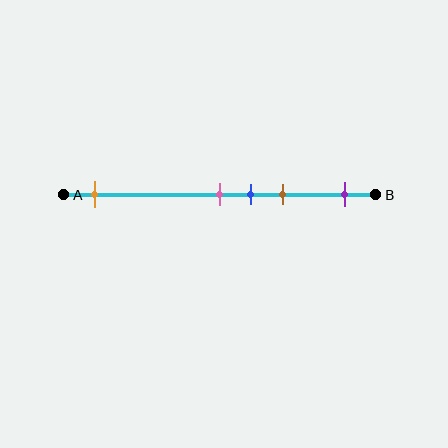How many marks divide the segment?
There are 5 marks dividing the segment.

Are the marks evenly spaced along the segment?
No, the marks are not evenly spaced.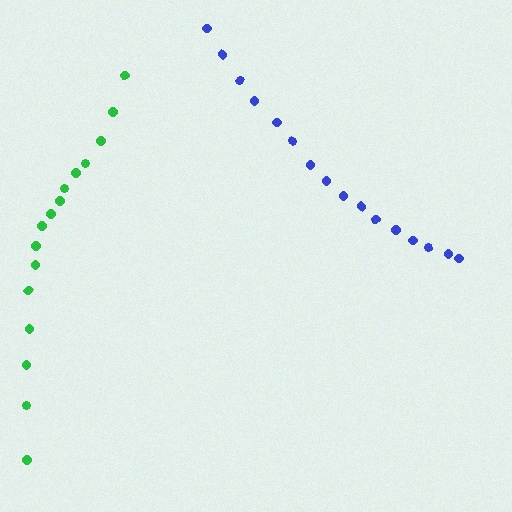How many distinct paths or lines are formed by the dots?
There are 2 distinct paths.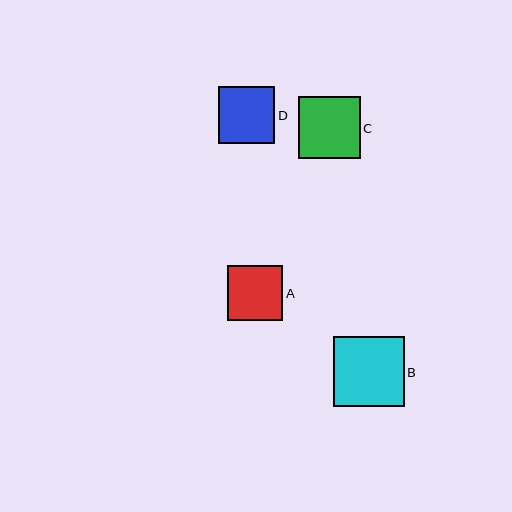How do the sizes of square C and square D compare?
Square C and square D are approximately the same size.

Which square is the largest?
Square B is the largest with a size of approximately 70 pixels.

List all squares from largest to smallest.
From largest to smallest: B, C, D, A.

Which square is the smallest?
Square A is the smallest with a size of approximately 55 pixels.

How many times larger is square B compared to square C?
Square B is approximately 1.1 times the size of square C.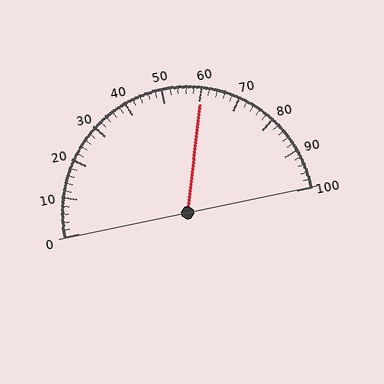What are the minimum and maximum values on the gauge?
The gauge ranges from 0 to 100.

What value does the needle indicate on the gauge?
The needle indicates approximately 60.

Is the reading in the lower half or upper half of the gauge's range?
The reading is in the upper half of the range (0 to 100).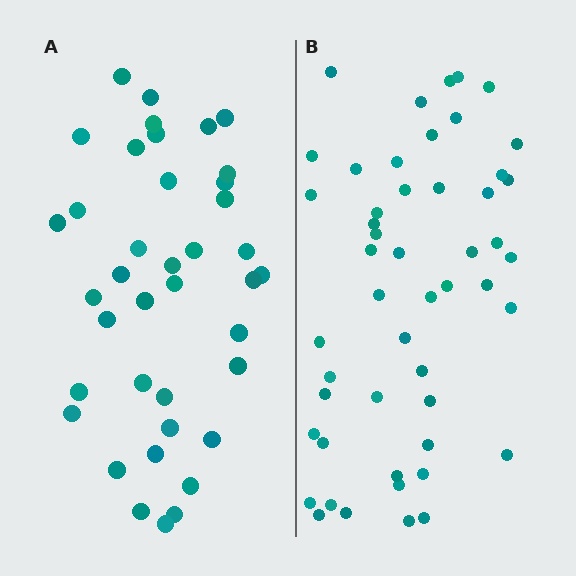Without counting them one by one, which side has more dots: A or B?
Region B (the right region) has more dots.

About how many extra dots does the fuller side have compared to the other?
Region B has roughly 12 or so more dots than region A.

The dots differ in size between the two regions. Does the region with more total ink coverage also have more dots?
No. Region A has more total ink coverage because its dots are larger, but region B actually contains more individual dots. Total area can be misleading — the number of items is what matters here.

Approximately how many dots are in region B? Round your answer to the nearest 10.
About 50 dots.